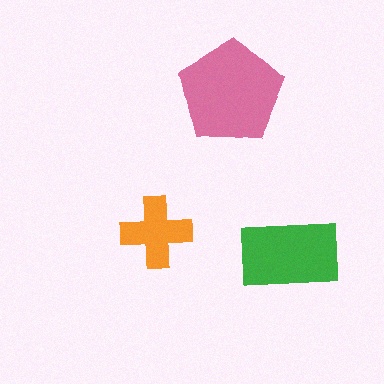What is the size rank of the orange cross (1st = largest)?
3rd.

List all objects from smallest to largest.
The orange cross, the green rectangle, the pink pentagon.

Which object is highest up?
The pink pentagon is topmost.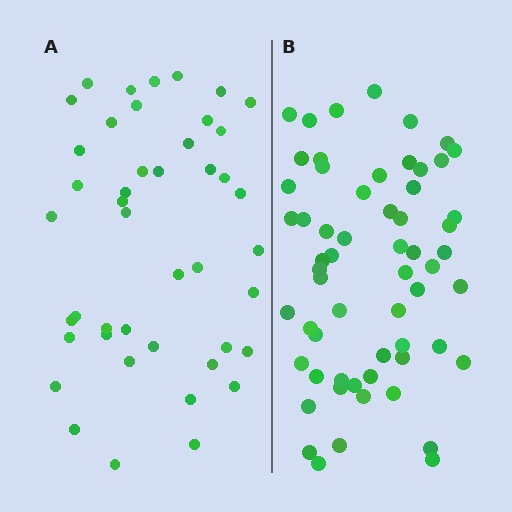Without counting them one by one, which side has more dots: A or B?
Region B (the right region) has more dots.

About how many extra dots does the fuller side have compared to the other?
Region B has approximately 15 more dots than region A.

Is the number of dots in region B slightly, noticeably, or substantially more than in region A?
Region B has noticeably more, but not dramatically so. The ratio is roughly 1.4 to 1.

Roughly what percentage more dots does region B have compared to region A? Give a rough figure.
About 35% more.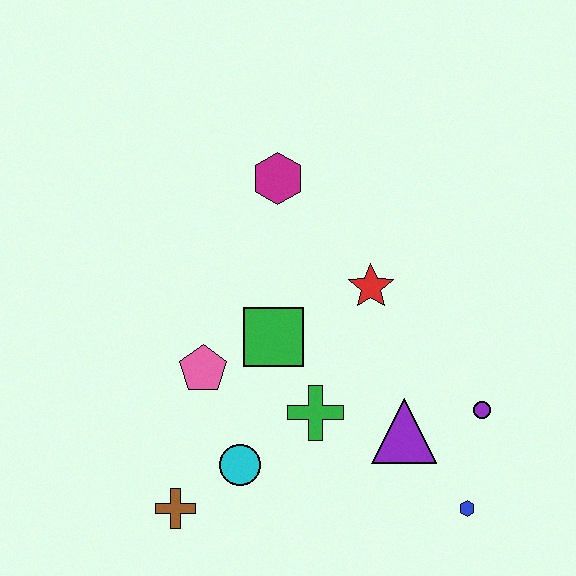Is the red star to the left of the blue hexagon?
Yes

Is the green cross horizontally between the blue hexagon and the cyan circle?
Yes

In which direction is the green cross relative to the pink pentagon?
The green cross is to the right of the pink pentagon.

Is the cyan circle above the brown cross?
Yes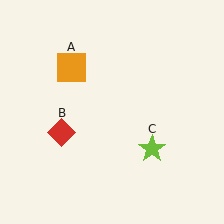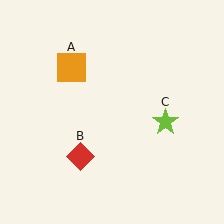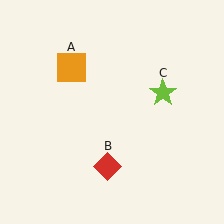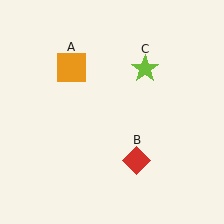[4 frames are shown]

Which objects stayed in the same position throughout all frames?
Orange square (object A) remained stationary.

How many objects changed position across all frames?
2 objects changed position: red diamond (object B), lime star (object C).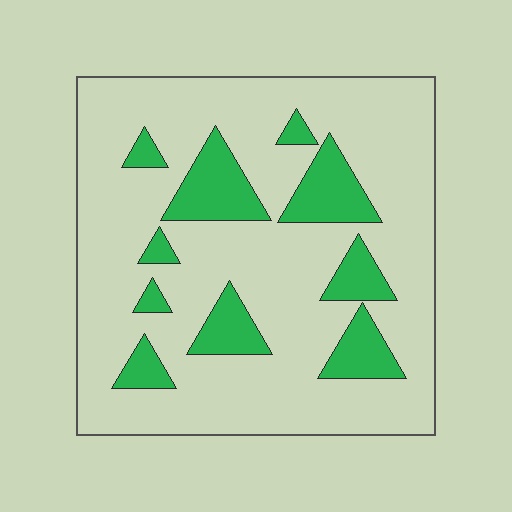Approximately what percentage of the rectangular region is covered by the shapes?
Approximately 20%.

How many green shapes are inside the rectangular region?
10.